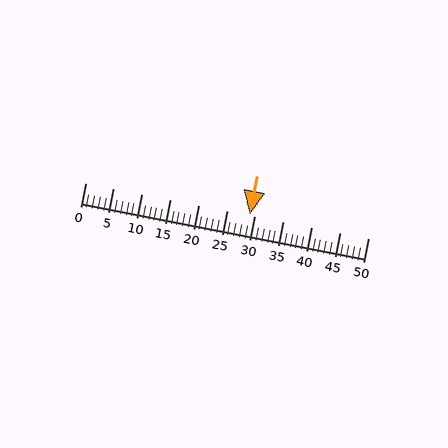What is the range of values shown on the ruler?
The ruler shows values from 0 to 50.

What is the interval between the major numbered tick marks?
The major tick marks are spaced 5 units apart.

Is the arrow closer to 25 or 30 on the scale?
The arrow is closer to 30.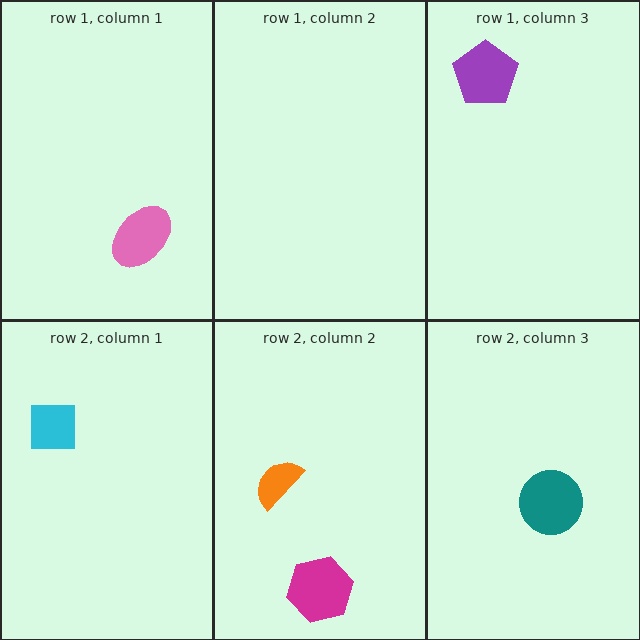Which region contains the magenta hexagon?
The row 2, column 2 region.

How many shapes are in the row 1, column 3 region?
1.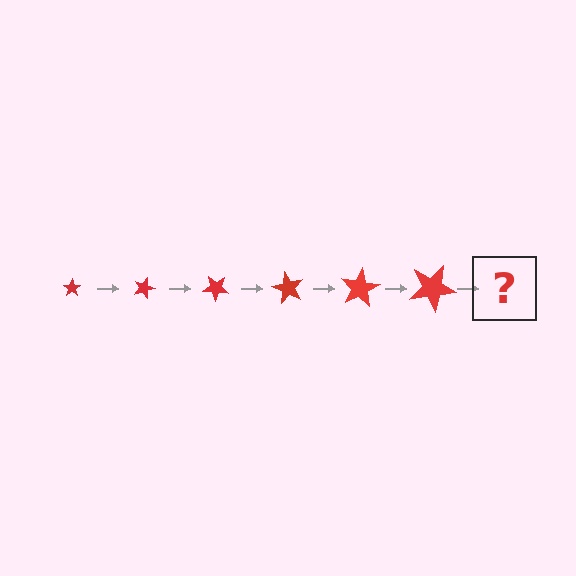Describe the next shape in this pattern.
It should be a star, larger than the previous one and rotated 120 degrees from the start.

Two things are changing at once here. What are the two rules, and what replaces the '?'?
The two rules are that the star grows larger each step and it rotates 20 degrees each step. The '?' should be a star, larger than the previous one and rotated 120 degrees from the start.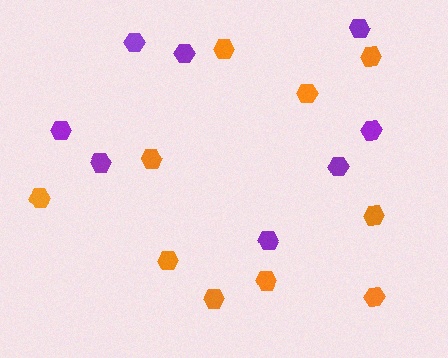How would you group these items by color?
There are 2 groups: one group of purple hexagons (8) and one group of orange hexagons (10).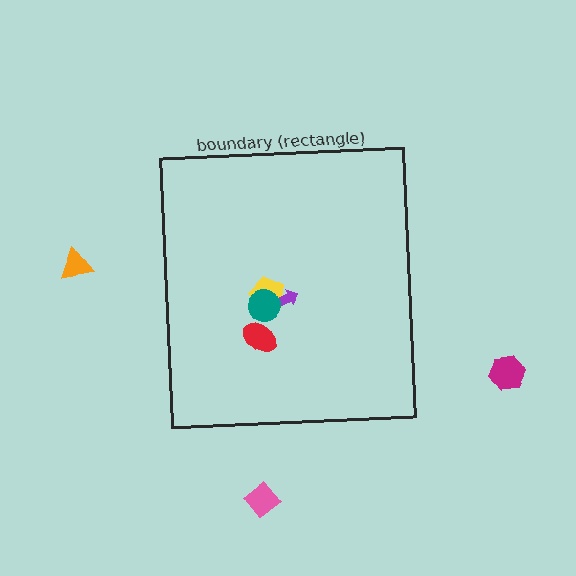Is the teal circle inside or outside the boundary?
Inside.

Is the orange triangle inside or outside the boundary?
Outside.